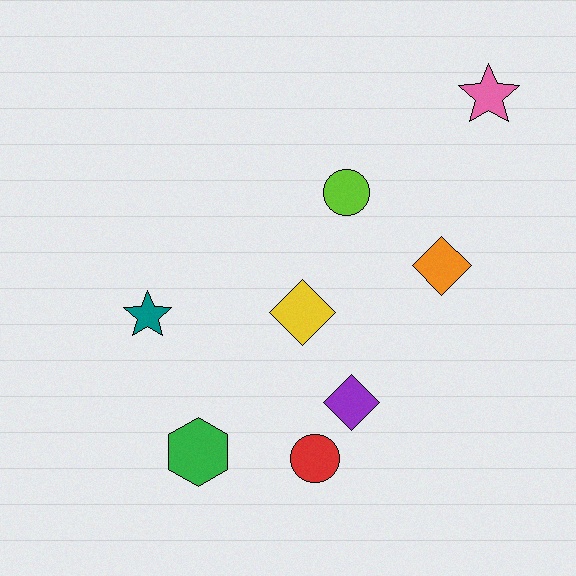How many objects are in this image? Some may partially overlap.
There are 8 objects.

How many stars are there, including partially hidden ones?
There are 2 stars.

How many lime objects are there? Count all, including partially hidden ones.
There is 1 lime object.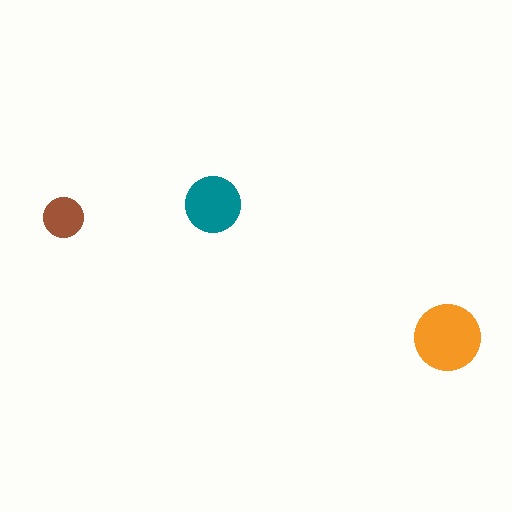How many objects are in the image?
There are 3 objects in the image.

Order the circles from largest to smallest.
the orange one, the teal one, the brown one.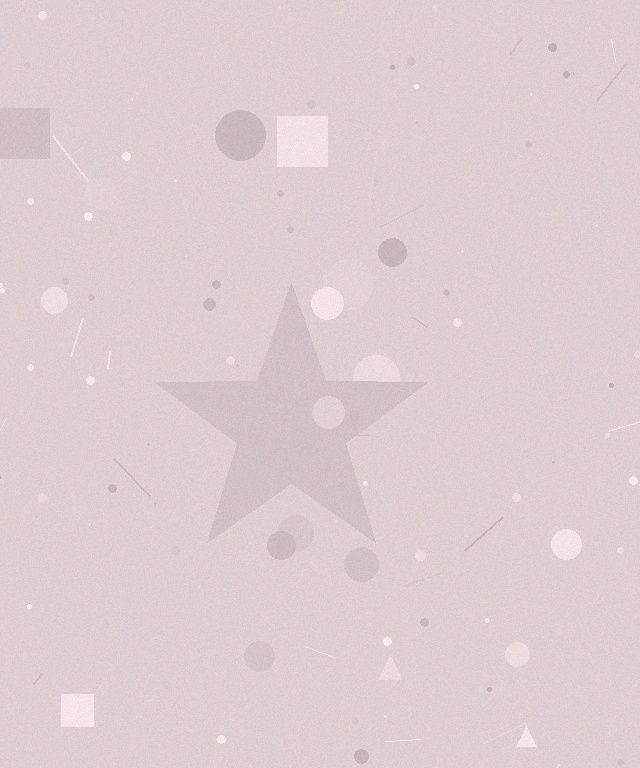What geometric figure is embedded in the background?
A star is embedded in the background.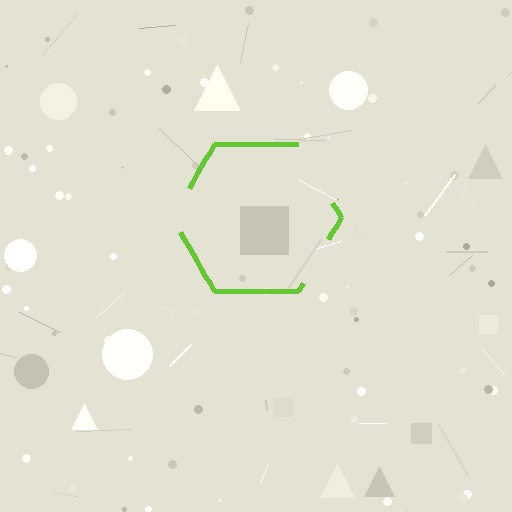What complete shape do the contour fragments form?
The contour fragments form a hexagon.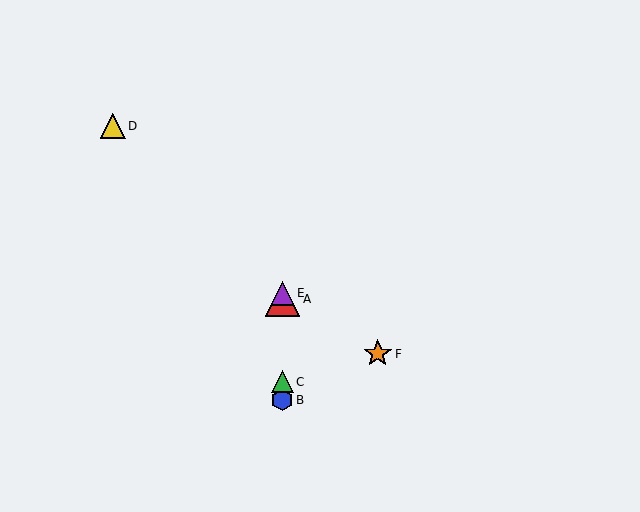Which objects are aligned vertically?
Objects A, B, C, E are aligned vertically.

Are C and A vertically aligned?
Yes, both are at x≈282.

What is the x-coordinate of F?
Object F is at x≈378.